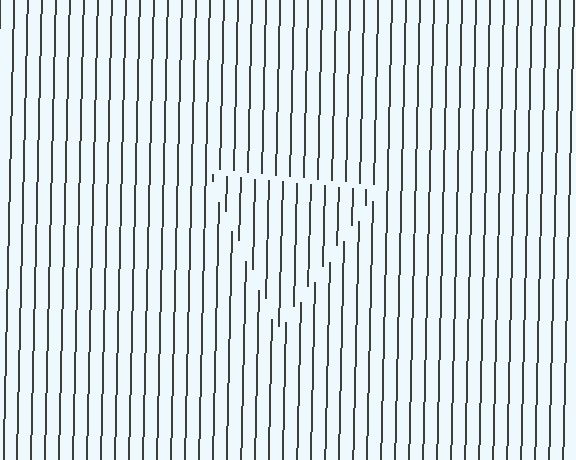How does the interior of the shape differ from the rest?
The interior of the shape contains the same grating, shifted by half a period — the contour is defined by the phase discontinuity where line-ends from the inner and outer gratings abut.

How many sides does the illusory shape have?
3 sides — the line-ends trace a triangle.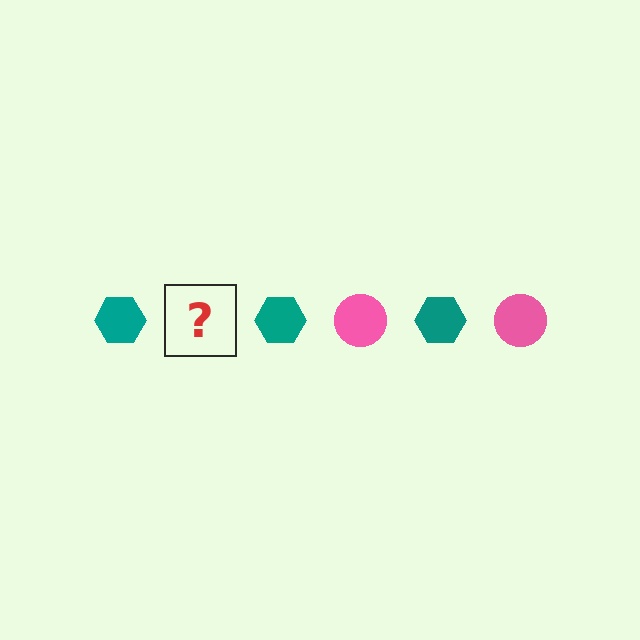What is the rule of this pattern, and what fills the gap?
The rule is that the pattern alternates between teal hexagon and pink circle. The gap should be filled with a pink circle.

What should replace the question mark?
The question mark should be replaced with a pink circle.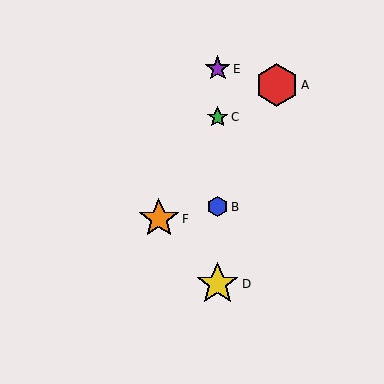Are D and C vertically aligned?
Yes, both are at x≈218.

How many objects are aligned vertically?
4 objects (B, C, D, E) are aligned vertically.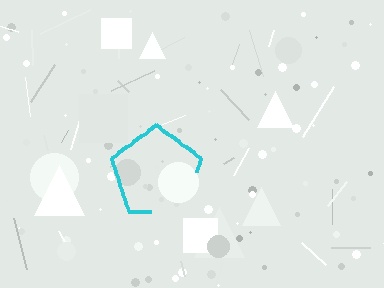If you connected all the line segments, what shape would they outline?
They would outline a pentagon.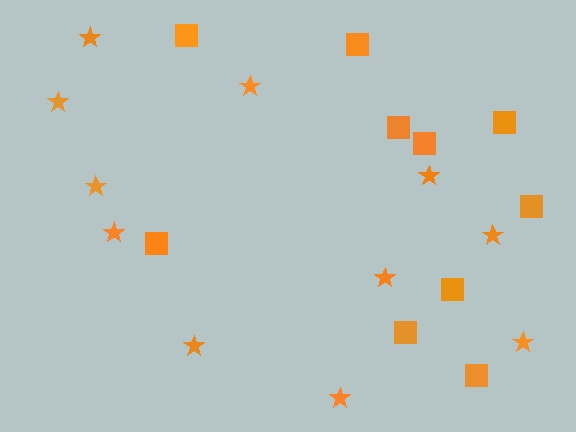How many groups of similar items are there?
There are 2 groups: one group of stars (11) and one group of squares (10).